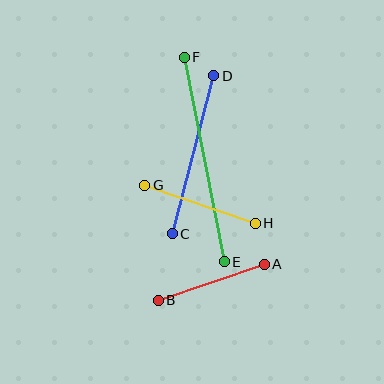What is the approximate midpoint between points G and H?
The midpoint is at approximately (200, 204) pixels.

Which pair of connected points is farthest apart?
Points E and F are farthest apart.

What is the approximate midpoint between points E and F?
The midpoint is at approximately (204, 159) pixels.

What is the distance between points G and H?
The distance is approximately 116 pixels.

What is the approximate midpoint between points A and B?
The midpoint is at approximately (211, 282) pixels.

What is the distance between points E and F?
The distance is approximately 209 pixels.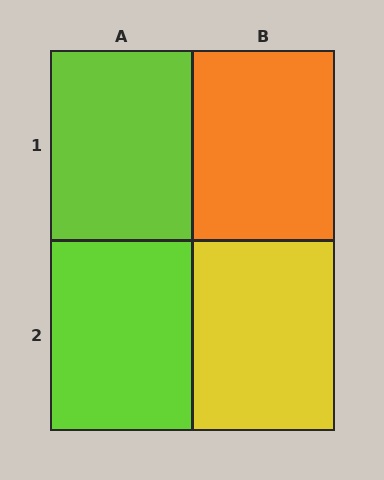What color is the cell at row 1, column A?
Lime.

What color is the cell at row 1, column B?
Orange.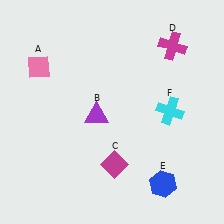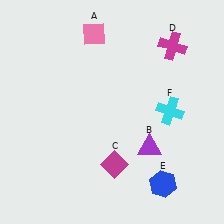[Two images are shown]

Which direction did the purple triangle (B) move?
The purple triangle (B) moved right.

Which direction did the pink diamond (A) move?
The pink diamond (A) moved right.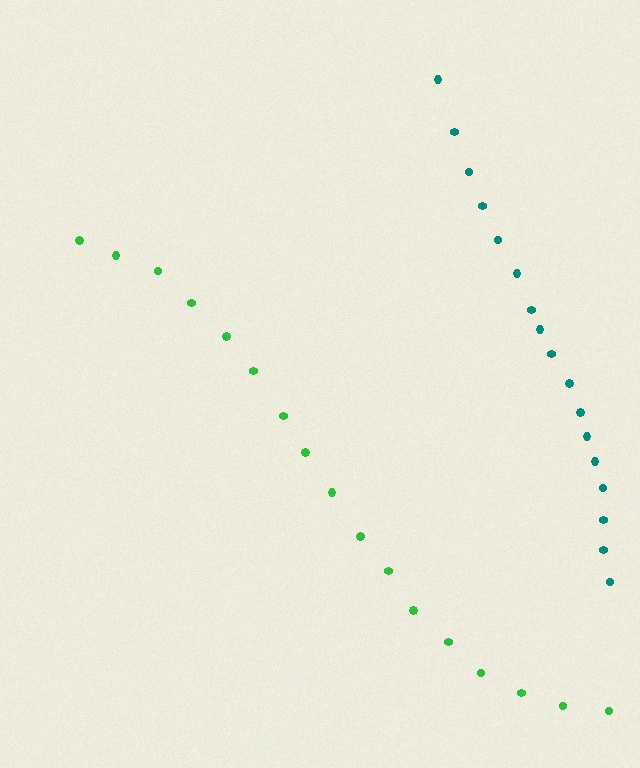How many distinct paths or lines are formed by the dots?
There are 2 distinct paths.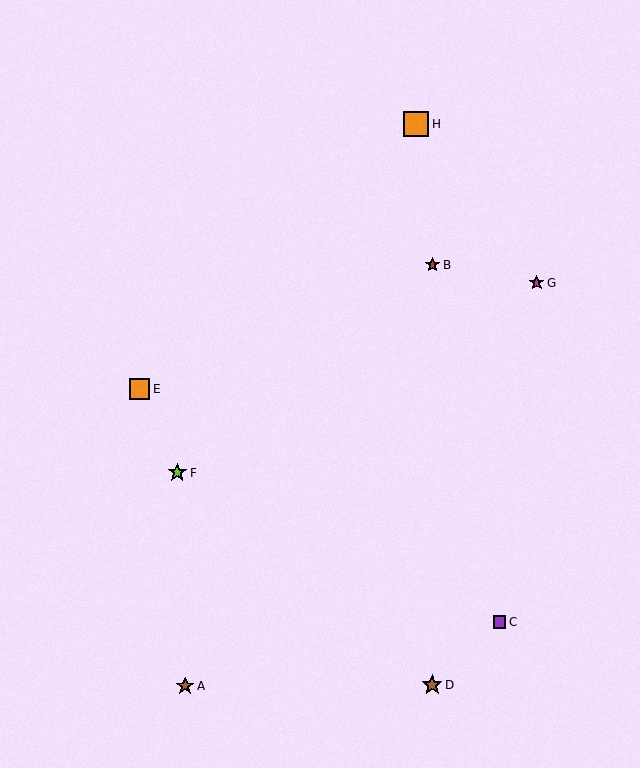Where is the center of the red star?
The center of the red star is at (432, 265).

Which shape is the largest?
The orange square (labeled H) is the largest.